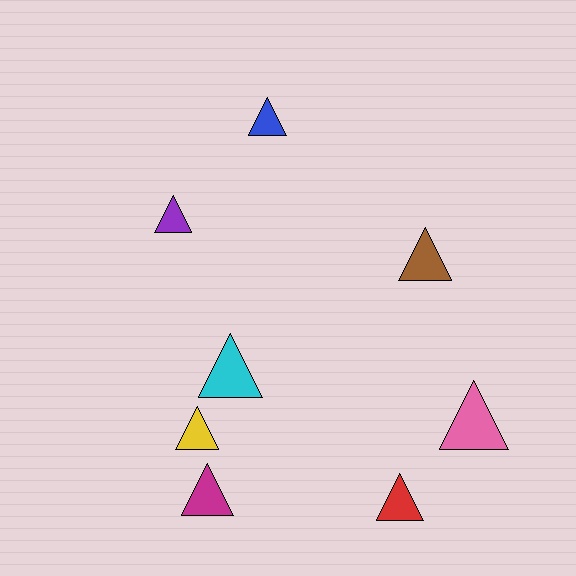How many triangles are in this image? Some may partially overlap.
There are 8 triangles.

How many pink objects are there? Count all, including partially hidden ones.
There is 1 pink object.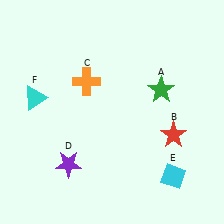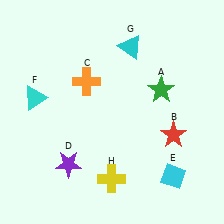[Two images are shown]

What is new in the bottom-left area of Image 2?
A yellow cross (H) was added in the bottom-left area of Image 2.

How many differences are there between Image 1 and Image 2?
There are 2 differences between the two images.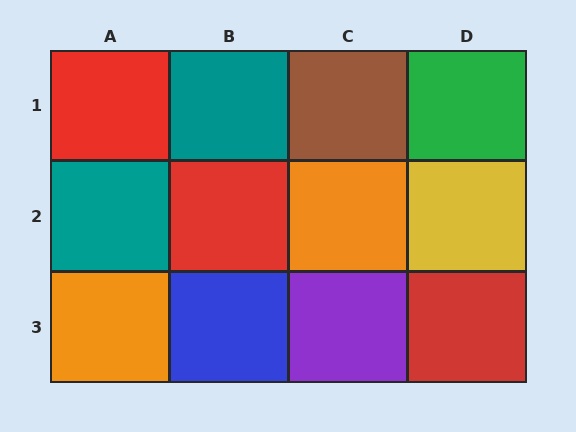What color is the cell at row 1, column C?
Brown.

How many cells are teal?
2 cells are teal.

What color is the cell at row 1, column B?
Teal.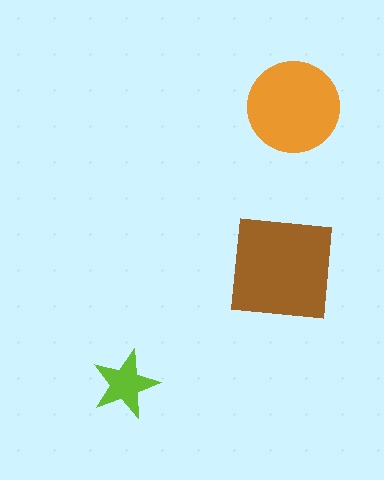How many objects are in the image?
There are 3 objects in the image.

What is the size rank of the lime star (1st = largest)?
3rd.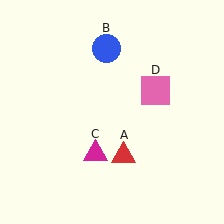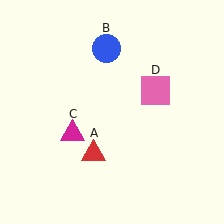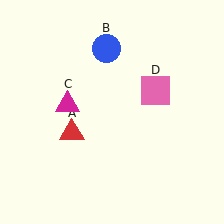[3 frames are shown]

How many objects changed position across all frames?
2 objects changed position: red triangle (object A), magenta triangle (object C).